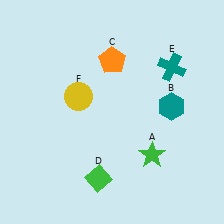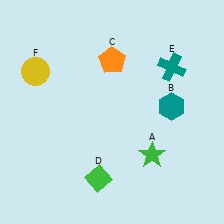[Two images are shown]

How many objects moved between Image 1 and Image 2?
1 object moved between the two images.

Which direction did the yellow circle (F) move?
The yellow circle (F) moved left.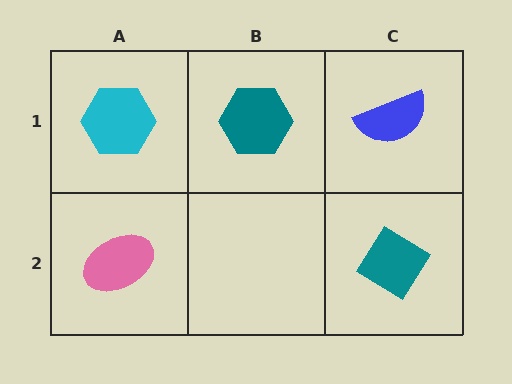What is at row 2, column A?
A pink ellipse.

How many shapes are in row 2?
2 shapes.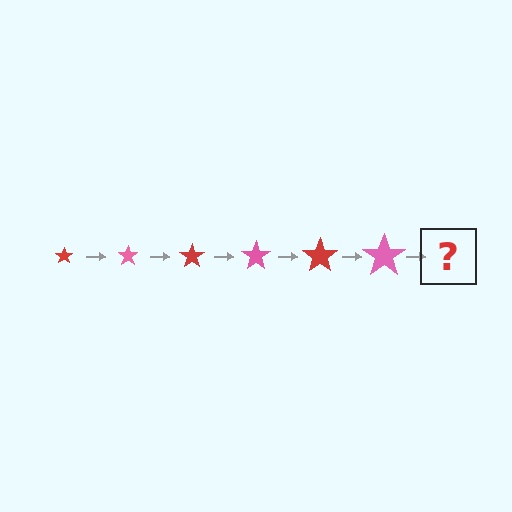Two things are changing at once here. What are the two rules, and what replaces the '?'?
The two rules are that the star grows larger each step and the color cycles through red and pink. The '?' should be a red star, larger than the previous one.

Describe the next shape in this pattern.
It should be a red star, larger than the previous one.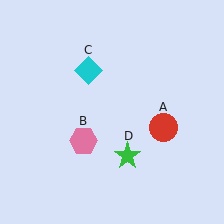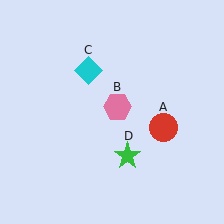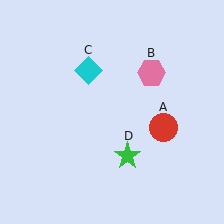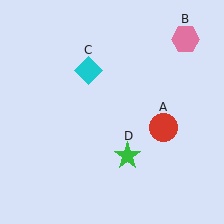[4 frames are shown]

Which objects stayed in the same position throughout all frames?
Red circle (object A) and cyan diamond (object C) and green star (object D) remained stationary.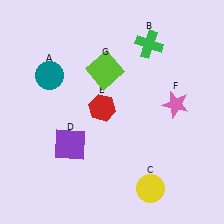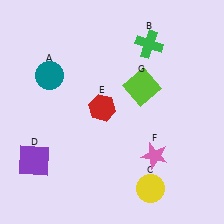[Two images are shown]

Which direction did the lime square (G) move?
The lime square (G) moved right.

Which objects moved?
The objects that moved are: the purple square (D), the pink star (F), the lime square (G).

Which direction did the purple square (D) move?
The purple square (D) moved left.